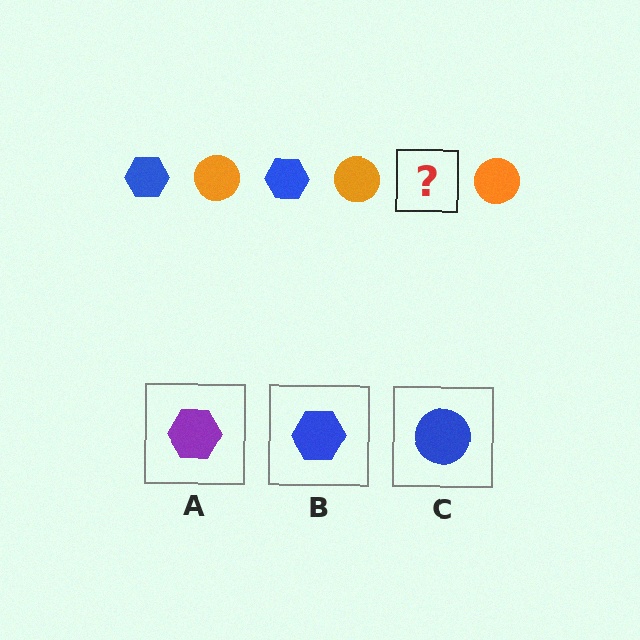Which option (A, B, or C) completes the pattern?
B.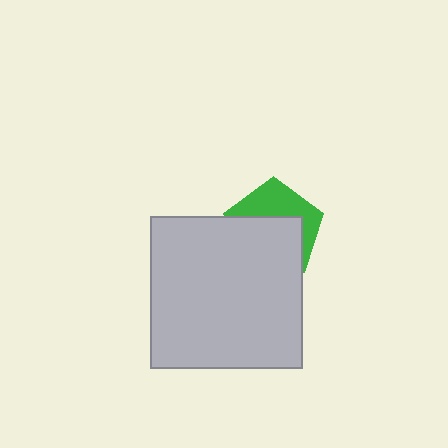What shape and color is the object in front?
The object in front is a light gray square.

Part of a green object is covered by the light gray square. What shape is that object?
It is a pentagon.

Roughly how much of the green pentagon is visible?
A small part of it is visible (roughly 40%).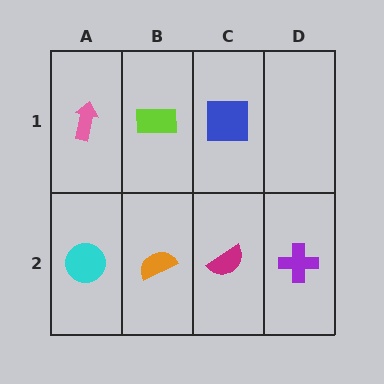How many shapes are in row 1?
3 shapes.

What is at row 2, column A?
A cyan circle.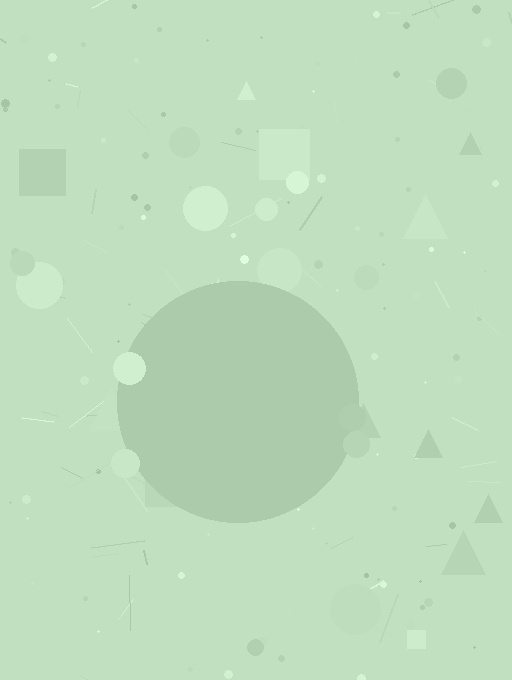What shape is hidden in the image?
A circle is hidden in the image.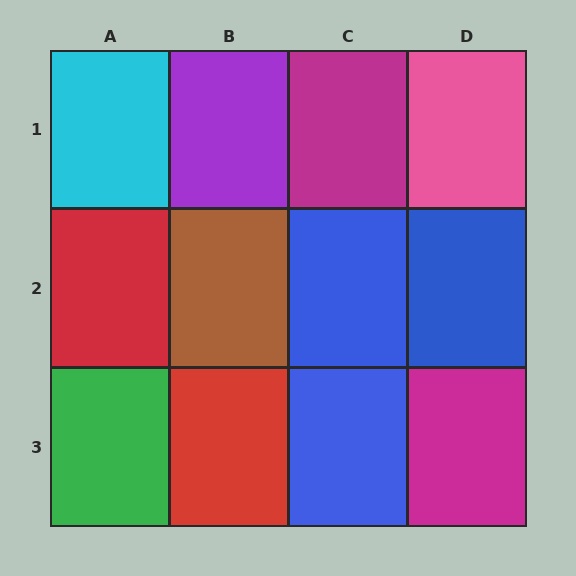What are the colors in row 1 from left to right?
Cyan, purple, magenta, pink.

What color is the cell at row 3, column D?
Magenta.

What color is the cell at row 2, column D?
Blue.